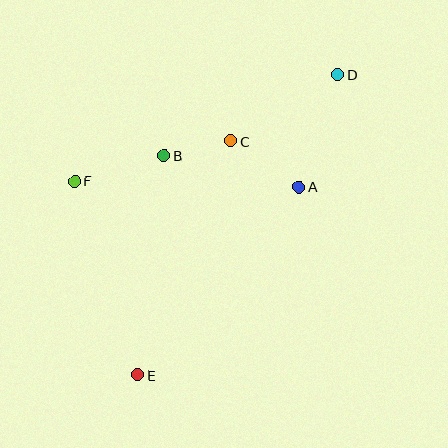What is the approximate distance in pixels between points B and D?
The distance between B and D is approximately 192 pixels.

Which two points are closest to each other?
Points B and C are closest to each other.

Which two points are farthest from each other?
Points D and E are farthest from each other.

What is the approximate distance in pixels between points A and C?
The distance between A and C is approximately 82 pixels.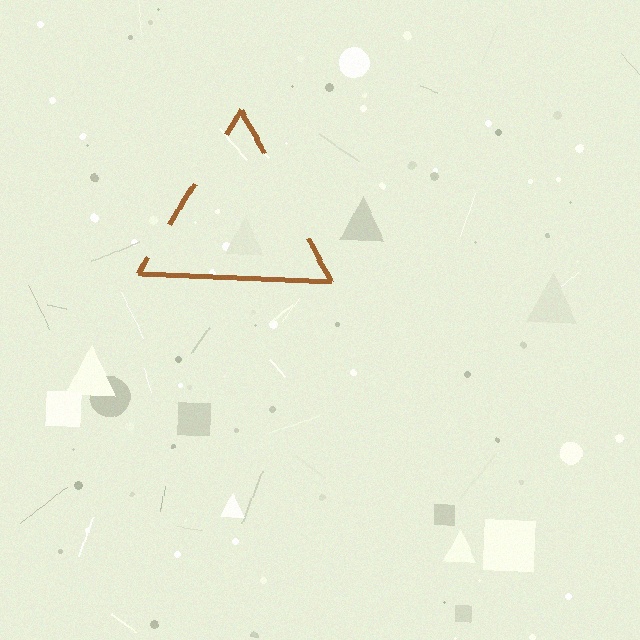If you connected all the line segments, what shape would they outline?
They would outline a triangle.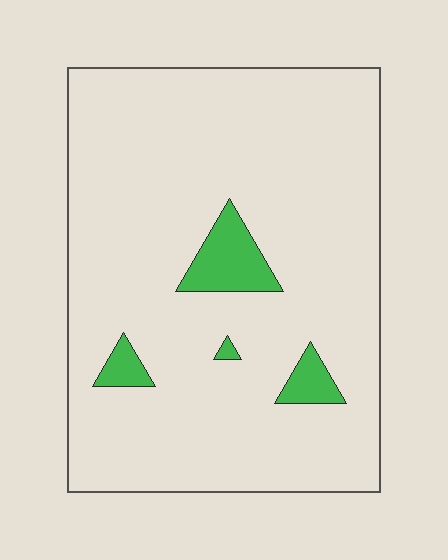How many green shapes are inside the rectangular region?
4.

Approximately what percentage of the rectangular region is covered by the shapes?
Approximately 5%.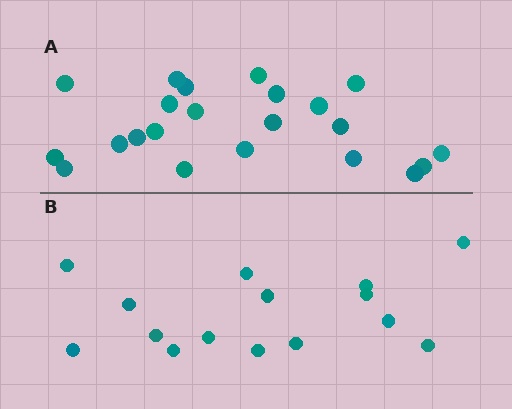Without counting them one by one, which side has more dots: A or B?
Region A (the top region) has more dots.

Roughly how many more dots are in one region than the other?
Region A has roughly 8 or so more dots than region B.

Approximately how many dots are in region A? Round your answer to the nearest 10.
About 20 dots. (The exact count is 22, which rounds to 20.)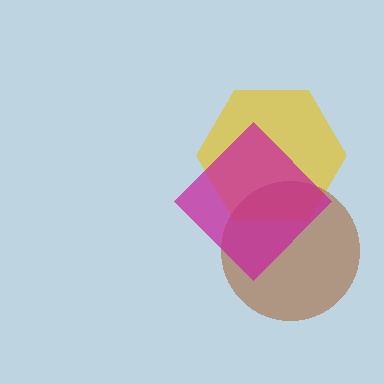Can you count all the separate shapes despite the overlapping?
Yes, there are 3 separate shapes.